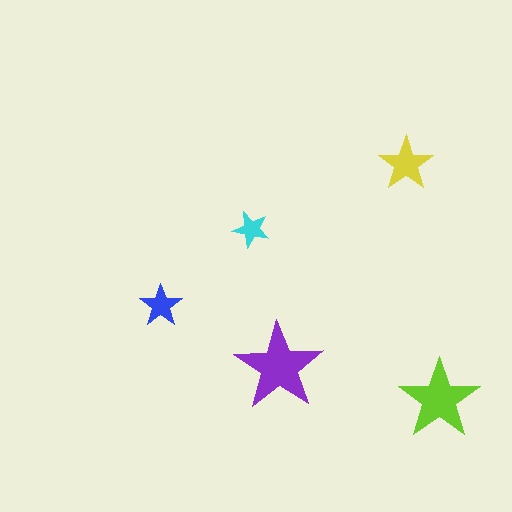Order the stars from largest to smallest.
the purple one, the lime one, the yellow one, the blue one, the cyan one.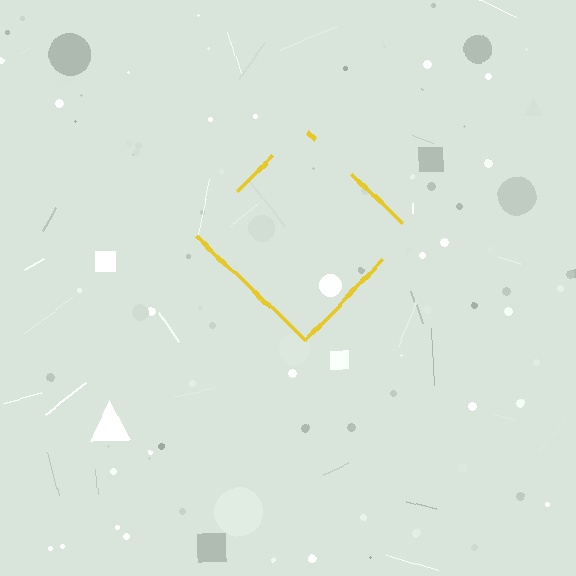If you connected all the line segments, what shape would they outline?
They would outline a diamond.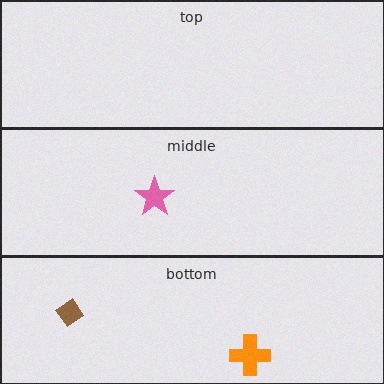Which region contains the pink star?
The middle region.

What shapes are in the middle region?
The pink star.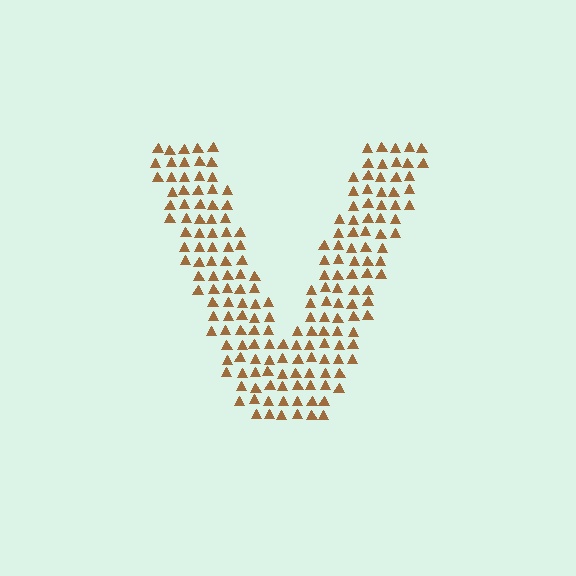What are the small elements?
The small elements are triangles.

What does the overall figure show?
The overall figure shows the letter V.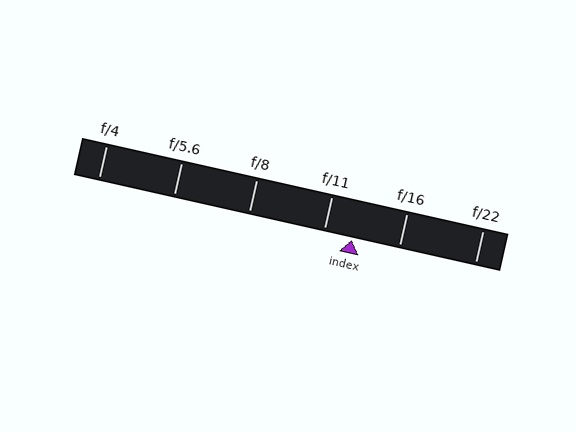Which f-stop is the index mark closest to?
The index mark is closest to f/11.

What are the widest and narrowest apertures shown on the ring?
The widest aperture shown is f/4 and the narrowest is f/22.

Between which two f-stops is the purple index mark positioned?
The index mark is between f/11 and f/16.